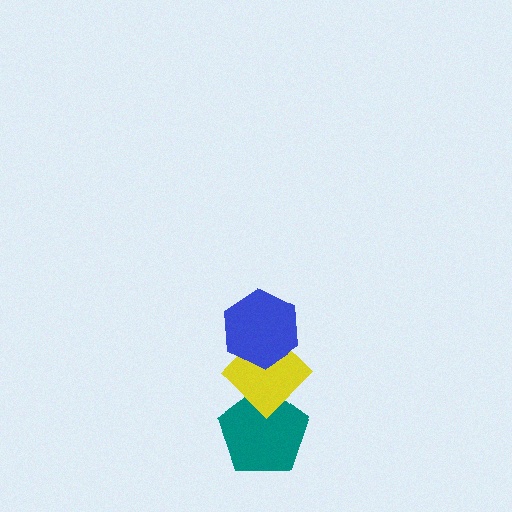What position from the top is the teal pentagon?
The teal pentagon is 3rd from the top.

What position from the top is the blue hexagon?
The blue hexagon is 1st from the top.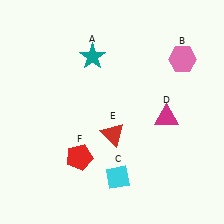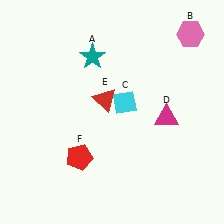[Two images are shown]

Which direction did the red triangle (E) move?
The red triangle (E) moved up.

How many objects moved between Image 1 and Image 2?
3 objects moved between the two images.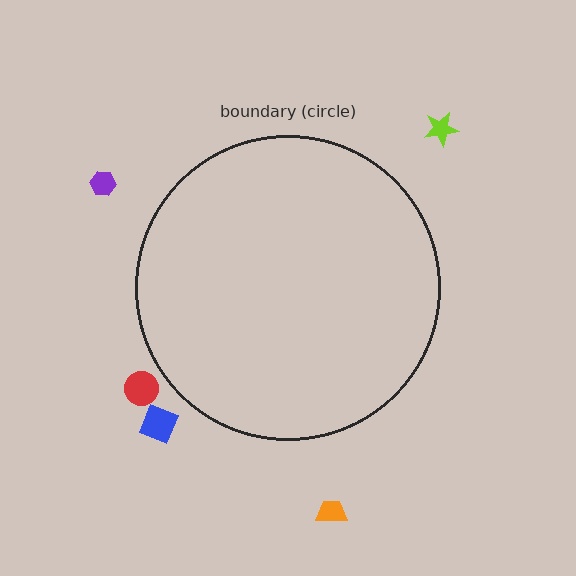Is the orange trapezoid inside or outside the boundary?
Outside.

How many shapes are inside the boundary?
0 inside, 5 outside.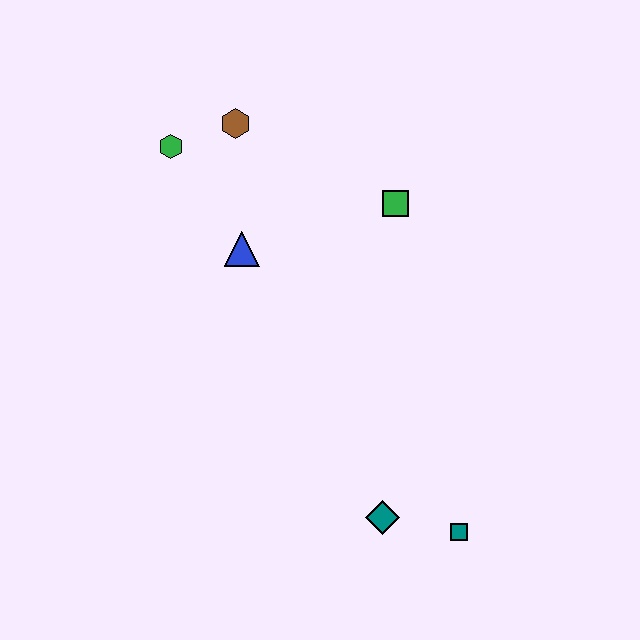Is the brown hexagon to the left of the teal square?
Yes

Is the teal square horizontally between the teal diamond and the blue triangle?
No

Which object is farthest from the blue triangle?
The teal square is farthest from the blue triangle.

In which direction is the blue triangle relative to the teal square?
The blue triangle is above the teal square.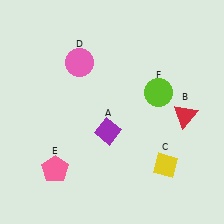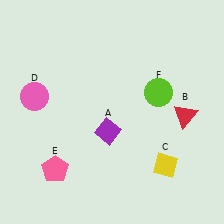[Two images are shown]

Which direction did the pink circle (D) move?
The pink circle (D) moved left.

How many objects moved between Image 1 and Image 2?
1 object moved between the two images.